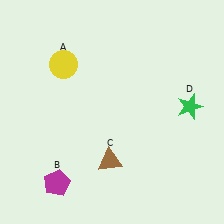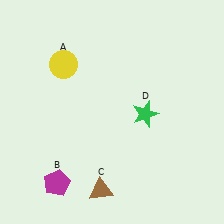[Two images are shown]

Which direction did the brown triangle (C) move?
The brown triangle (C) moved down.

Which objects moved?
The objects that moved are: the brown triangle (C), the green star (D).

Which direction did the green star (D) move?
The green star (D) moved left.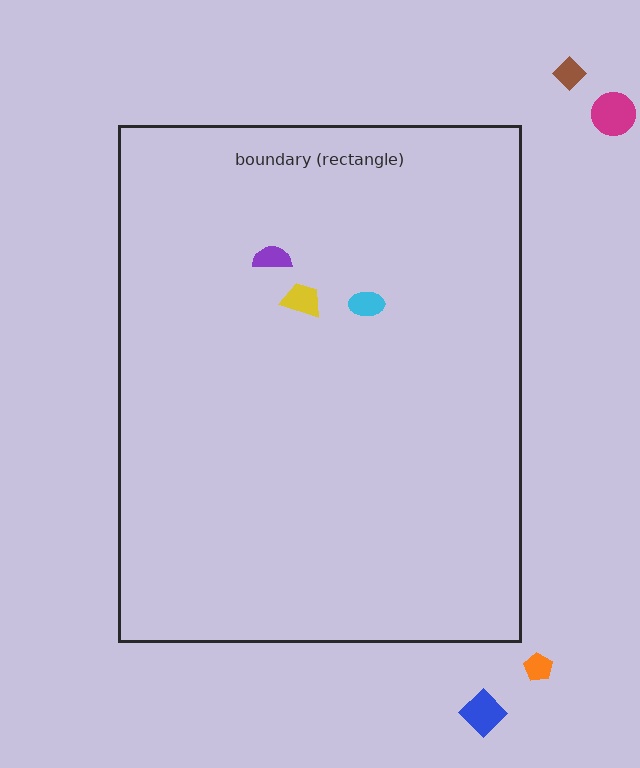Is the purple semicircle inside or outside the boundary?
Inside.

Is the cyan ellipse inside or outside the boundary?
Inside.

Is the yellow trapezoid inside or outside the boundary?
Inside.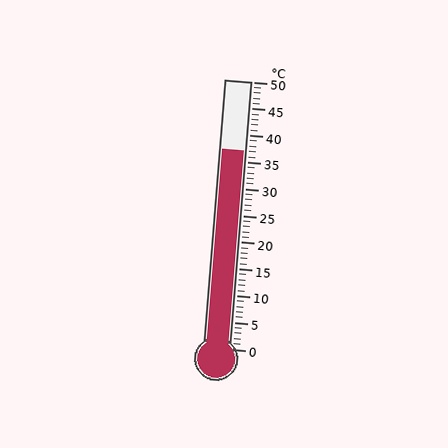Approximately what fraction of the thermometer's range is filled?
The thermometer is filled to approximately 75% of its range.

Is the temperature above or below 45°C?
The temperature is below 45°C.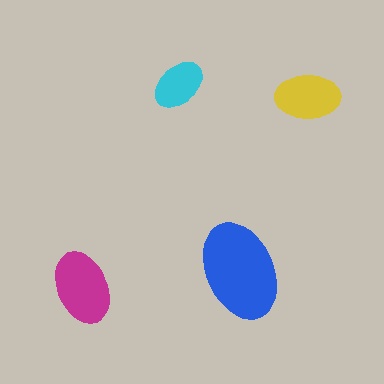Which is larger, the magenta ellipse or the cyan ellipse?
The magenta one.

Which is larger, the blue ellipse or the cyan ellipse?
The blue one.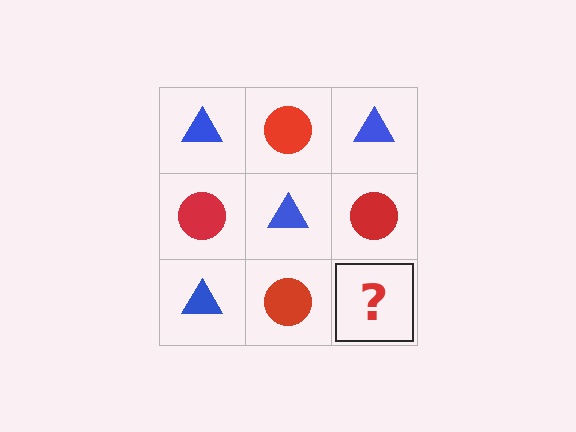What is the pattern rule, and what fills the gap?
The rule is that it alternates blue triangle and red circle in a checkerboard pattern. The gap should be filled with a blue triangle.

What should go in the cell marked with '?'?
The missing cell should contain a blue triangle.